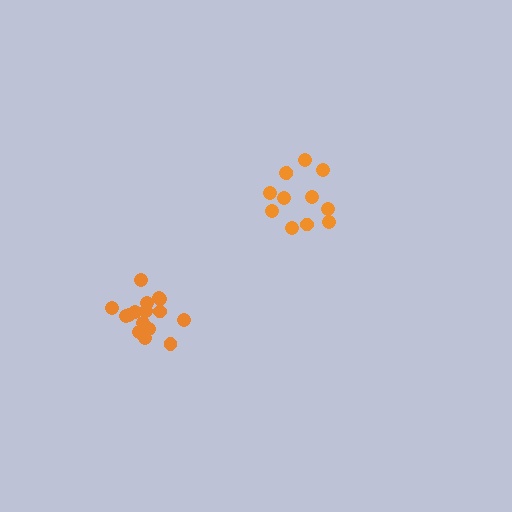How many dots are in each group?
Group 1: 12 dots, Group 2: 16 dots (28 total).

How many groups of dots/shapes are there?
There are 2 groups.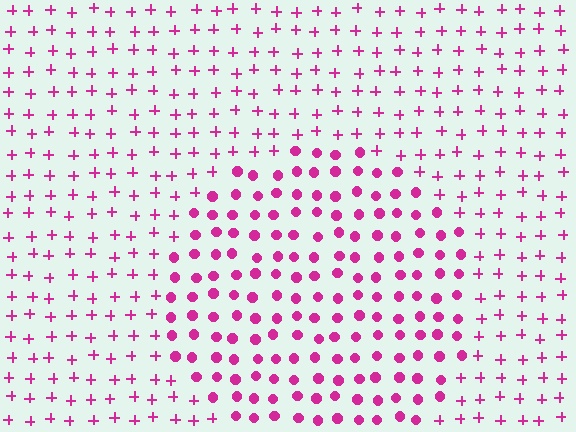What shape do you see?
I see a circle.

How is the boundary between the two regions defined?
The boundary is defined by a change in element shape: circles inside vs. plus signs outside. All elements share the same color and spacing.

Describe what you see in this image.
The image is filled with small magenta elements arranged in a uniform grid. A circle-shaped region contains circles, while the surrounding area contains plus signs. The boundary is defined purely by the change in element shape.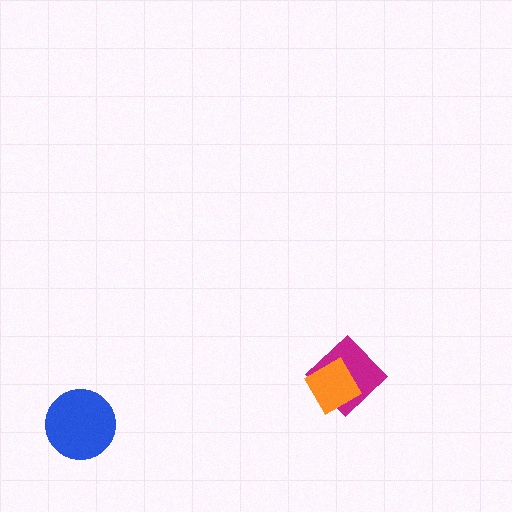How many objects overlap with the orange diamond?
1 object overlaps with the orange diamond.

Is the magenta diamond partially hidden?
Yes, it is partially covered by another shape.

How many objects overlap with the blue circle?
0 objects overlap with the blue circle.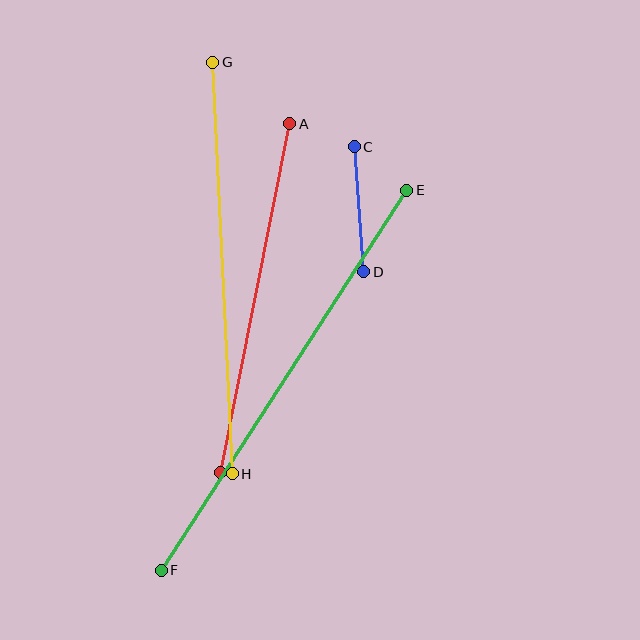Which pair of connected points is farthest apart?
Points E and F are farthest apart.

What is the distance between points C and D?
The distance is approximately 126 pixels.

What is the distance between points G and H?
The distance is approximately 412 pixels.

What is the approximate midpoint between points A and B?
The midpoint is at approximately (255, 298) pixels.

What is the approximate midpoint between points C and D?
The midpoint is at approximately (359, 209) pixels.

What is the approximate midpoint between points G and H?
The midpoint is at approximately (222, 268) pixels.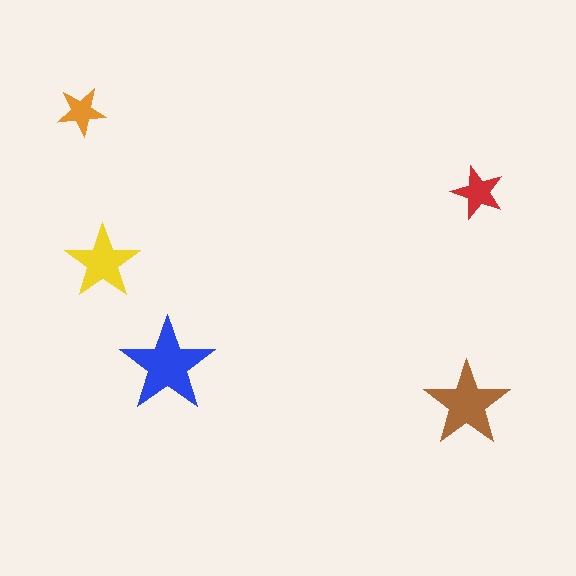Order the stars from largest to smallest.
the blue one, the brown one, the yellow one, the red one, the orange one.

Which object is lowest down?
The brown star is bottommost.